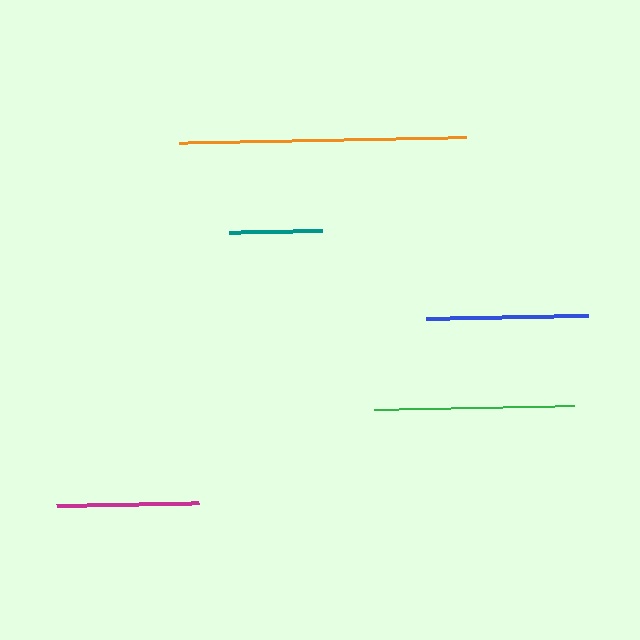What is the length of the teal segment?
The teal segment is approximately 93 pixels long.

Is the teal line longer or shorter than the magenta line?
The magenta line is longer than the teal line.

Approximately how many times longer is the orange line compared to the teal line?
The orange line is approximately 3.1 times the length of the teal line.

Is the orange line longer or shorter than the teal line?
The orange line is longer than the teal line.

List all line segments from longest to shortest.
From longest to shortest: orange, green, blue, magenta, teal.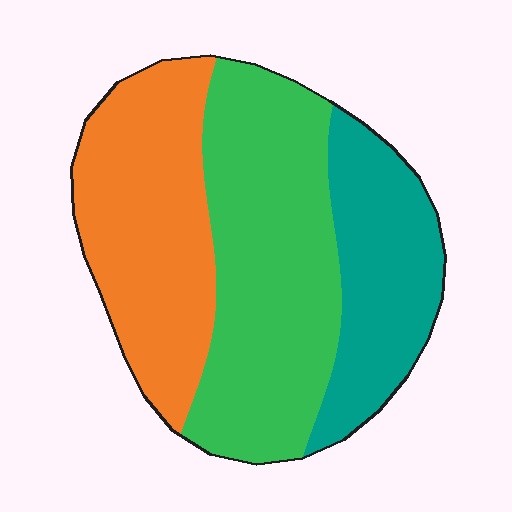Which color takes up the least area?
Teal, at roughly 25%.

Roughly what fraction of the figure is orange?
Orange covers 34% of the figure.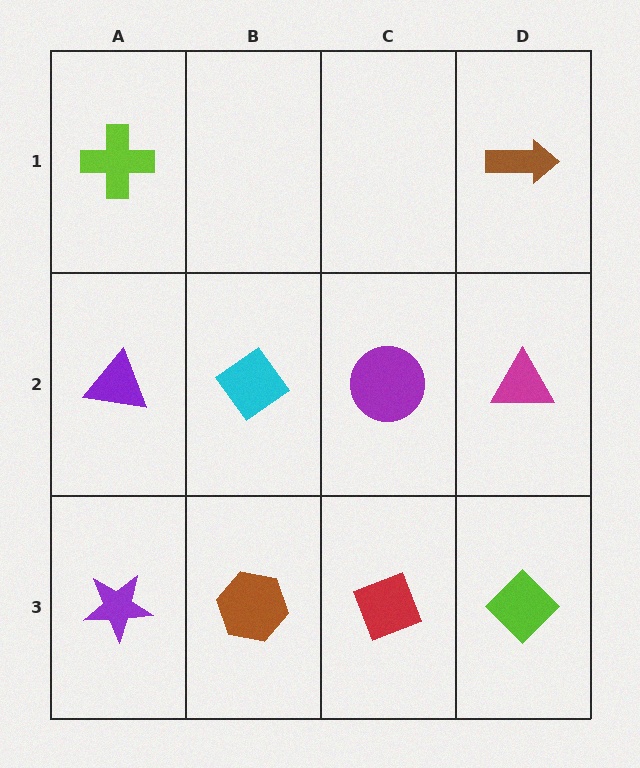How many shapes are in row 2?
4 shapes.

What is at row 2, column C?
A purple circle.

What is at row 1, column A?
A lime cross.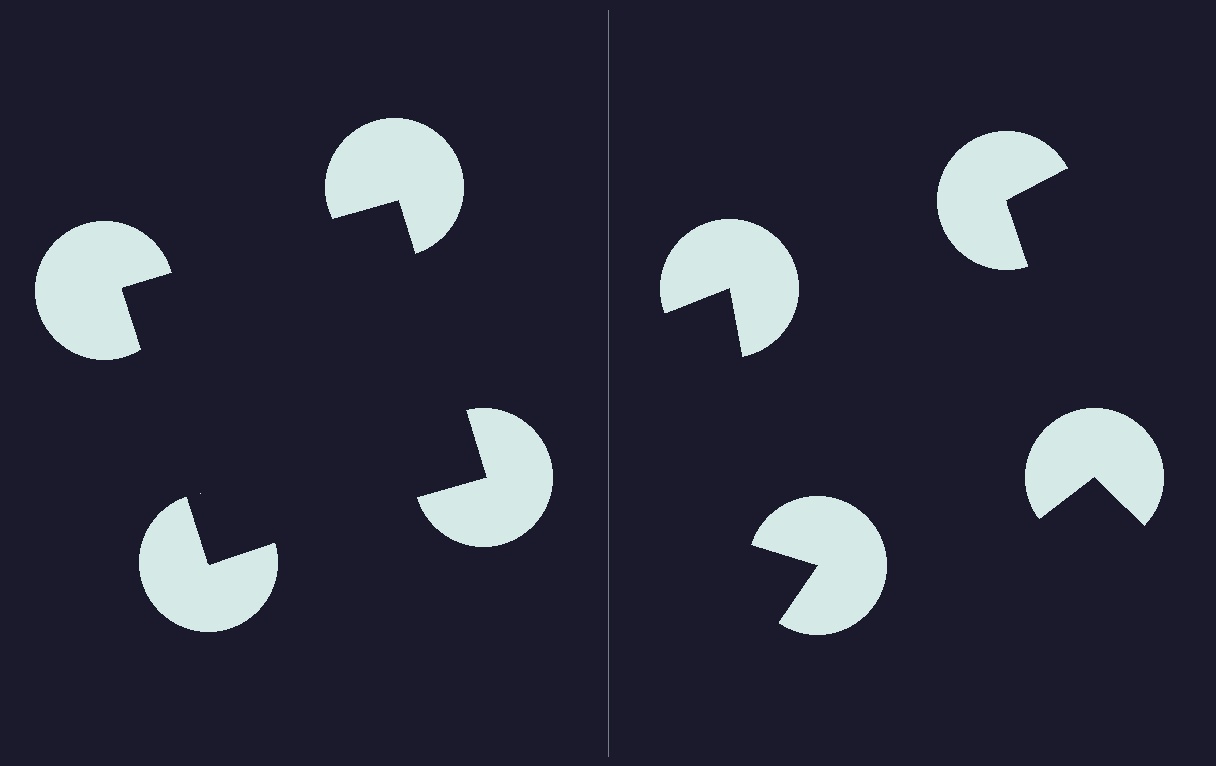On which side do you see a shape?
An illusory square appears on the left side. On the right side the wedge cuts are rotated, so no coherent shape forms.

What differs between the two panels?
The pac-man discs are positioned identically on both sides; only the wedge orientations differ. On the left they align to a square; on the right they are misaligned.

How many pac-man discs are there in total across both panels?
8 — 4 on each side.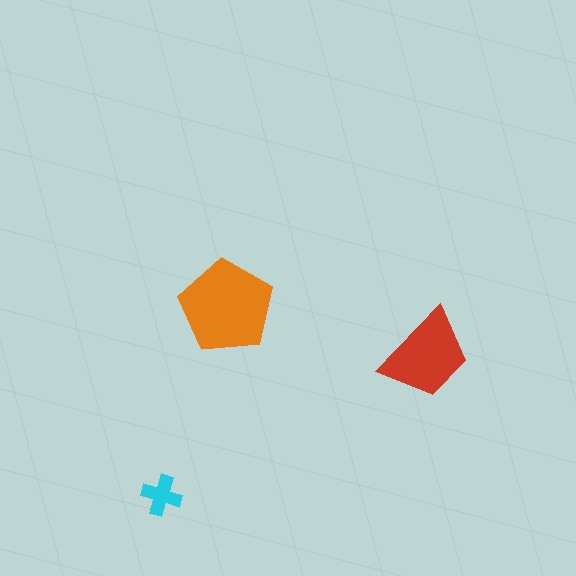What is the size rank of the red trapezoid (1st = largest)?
2nd.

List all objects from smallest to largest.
The cyan cross, the red trapezoid, the orange pentagon.